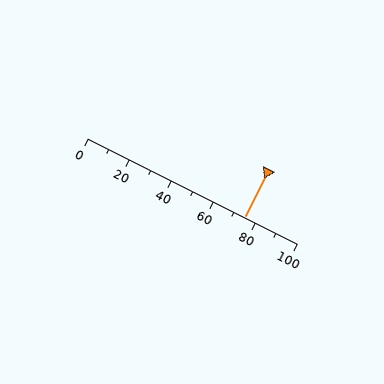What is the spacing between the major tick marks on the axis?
The major ticks are spaced 20 apart.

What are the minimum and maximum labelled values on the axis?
The axis runs from 0 to 100.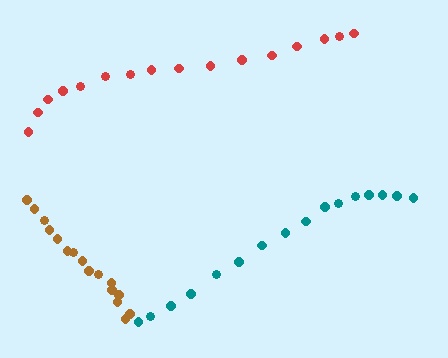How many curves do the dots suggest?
There are 3 distinct paths.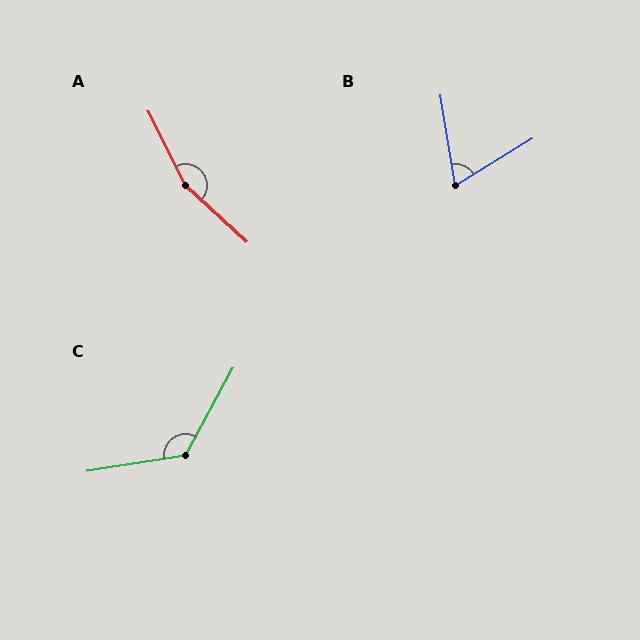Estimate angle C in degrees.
Approximately 128 degrees.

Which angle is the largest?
A, at approximately 159 degrees.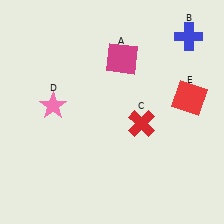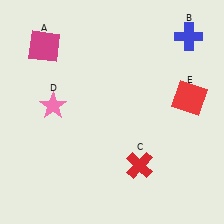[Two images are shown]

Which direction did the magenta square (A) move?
The magenta square (A) moved left.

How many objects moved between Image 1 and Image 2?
2 objects moved between the two images.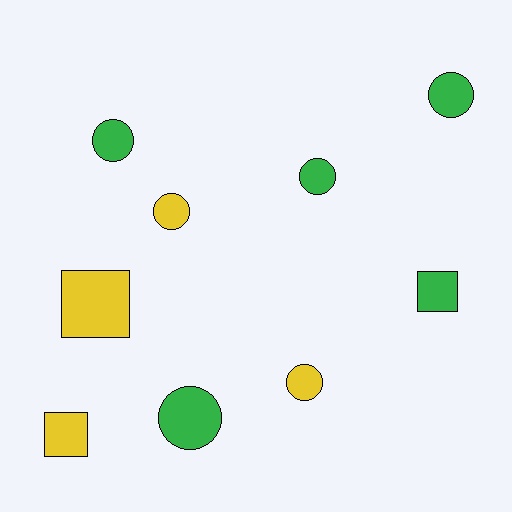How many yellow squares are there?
There are 2 yellow squares.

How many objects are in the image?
There are 9 objects.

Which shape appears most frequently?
Circle, with 6 objects.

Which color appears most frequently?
Green, with 5 objects.